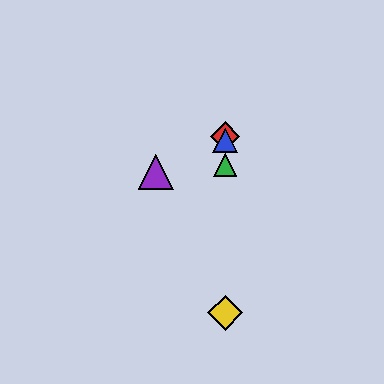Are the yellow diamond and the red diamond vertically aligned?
Yes, both are at x≈225.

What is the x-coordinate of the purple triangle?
The purple triangle is at x≈156.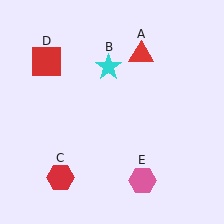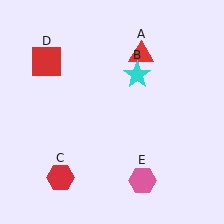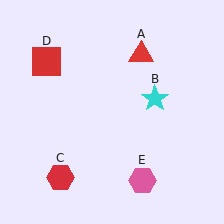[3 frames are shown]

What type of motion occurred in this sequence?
The cyan star (object B) rotated clockwise around the center of the scene.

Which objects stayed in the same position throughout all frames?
Red triangle (object A) and red hexagon (object C) and red square (object D) and pink hexagon (object E) remained stationary.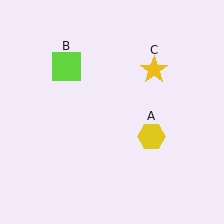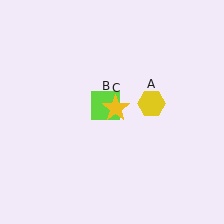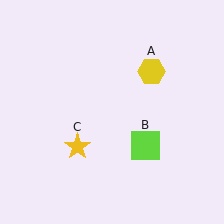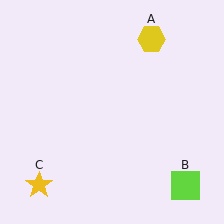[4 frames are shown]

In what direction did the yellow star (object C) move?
The yellow star (object C) moved down and to the left.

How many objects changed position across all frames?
3 objects changed position: yellow hexagon (object A), lime square (object B), yellow star (object C).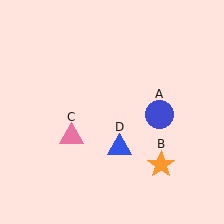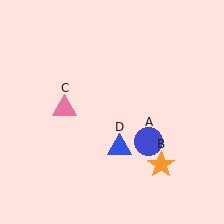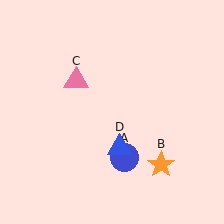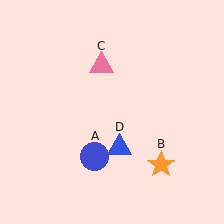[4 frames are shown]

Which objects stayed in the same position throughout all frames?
Orange star (object B) and blue triangle (object D) remained stationary.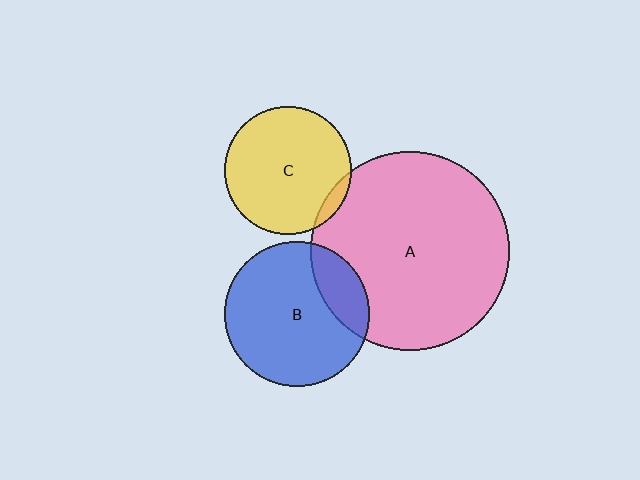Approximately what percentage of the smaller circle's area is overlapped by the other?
Approximately 20%.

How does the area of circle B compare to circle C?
Approximately 1.3 times.